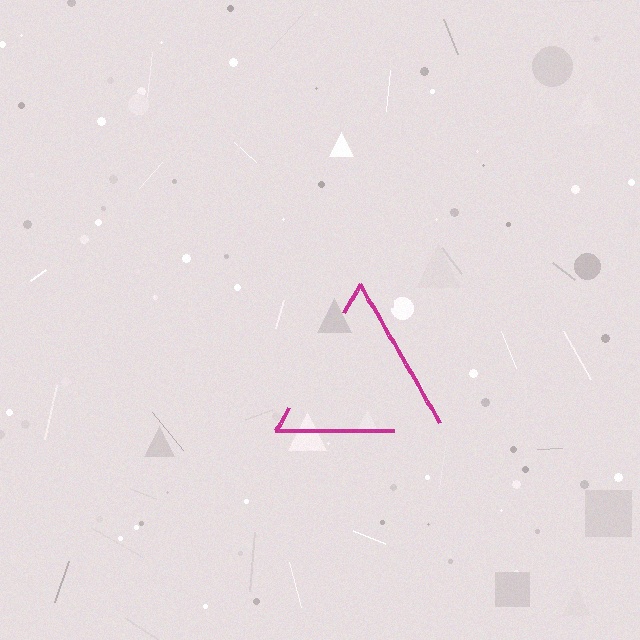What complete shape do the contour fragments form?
The contour fragments form a triangle.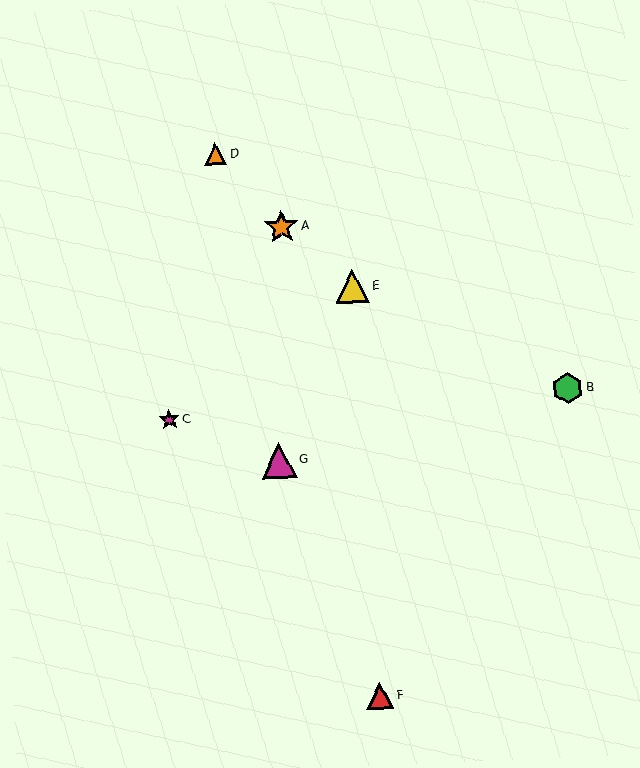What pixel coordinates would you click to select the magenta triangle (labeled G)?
Click at (279, 460) to select the magenta triangle G.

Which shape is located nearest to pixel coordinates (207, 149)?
The orange triangle (labeled D) at (216, 154) is nearest to that location.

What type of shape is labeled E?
Shape E is a yellow triangle.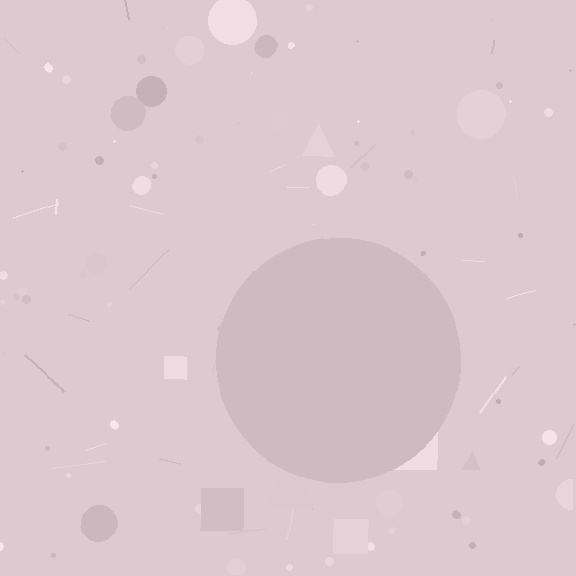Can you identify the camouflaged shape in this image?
The camouflaged shape is a circle.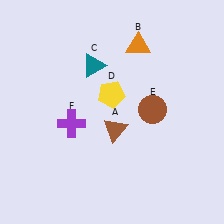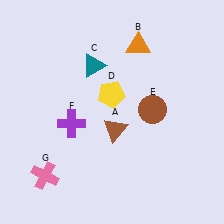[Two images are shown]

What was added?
A pink cross (G) was added in Image 2.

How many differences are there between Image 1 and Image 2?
There is 1 difference between the two images.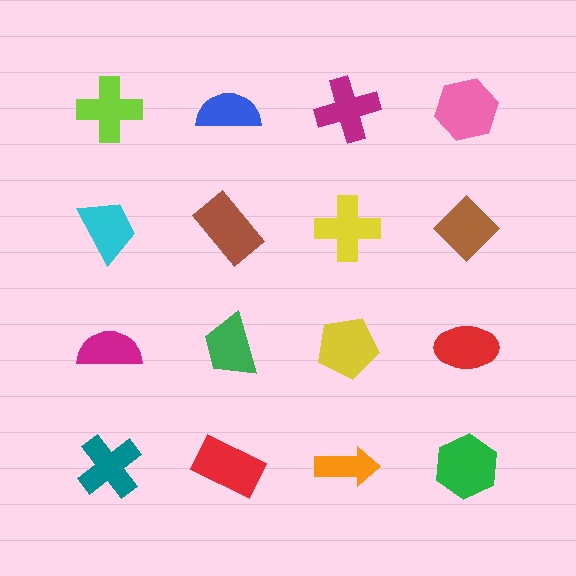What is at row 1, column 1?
A lime cross.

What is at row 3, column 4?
A red ellipse.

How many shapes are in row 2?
4 shapes.